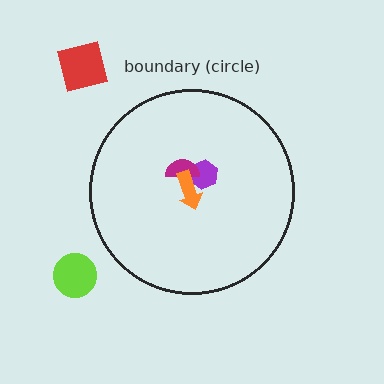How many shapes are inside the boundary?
3 inside, 2 outside.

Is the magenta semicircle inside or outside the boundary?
Inside.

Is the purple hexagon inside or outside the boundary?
Inside.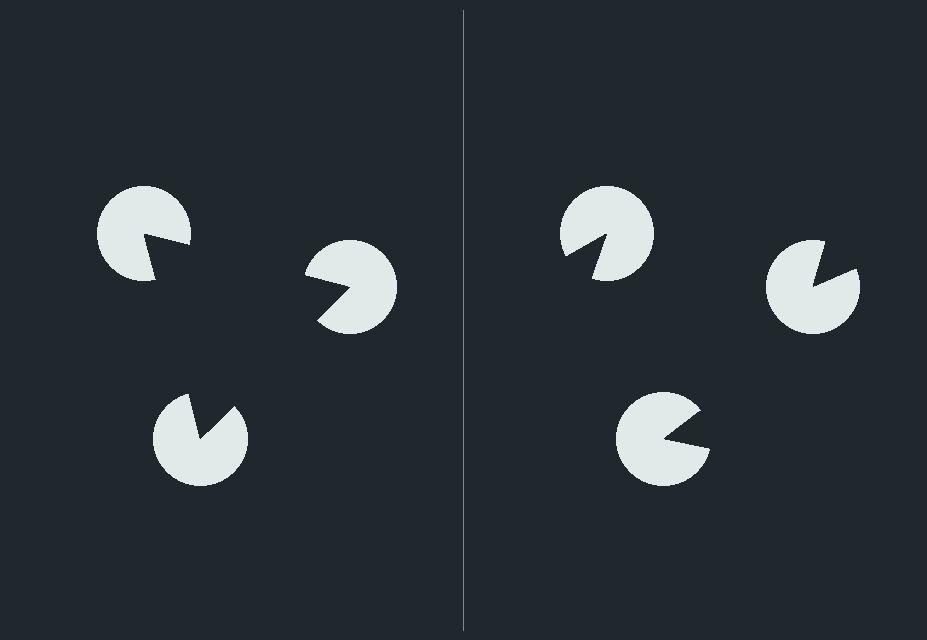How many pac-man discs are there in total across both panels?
6 — 3 on each side.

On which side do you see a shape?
An illusory triangle appears on the left side. On the right side the wedge cuts are rotated, so no coherent shape forms.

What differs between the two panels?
The pac-man discs are positioned identically on both sides; only the wedge orientations differ. On the left they align to a triangle; on the right they are misaligned.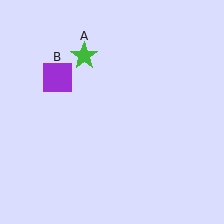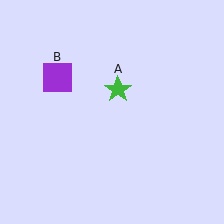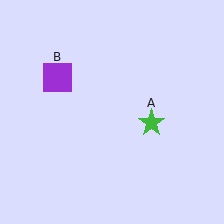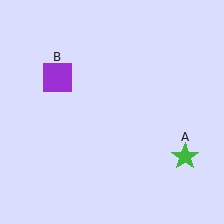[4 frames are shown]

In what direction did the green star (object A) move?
The green star (object A) moved down and to the right.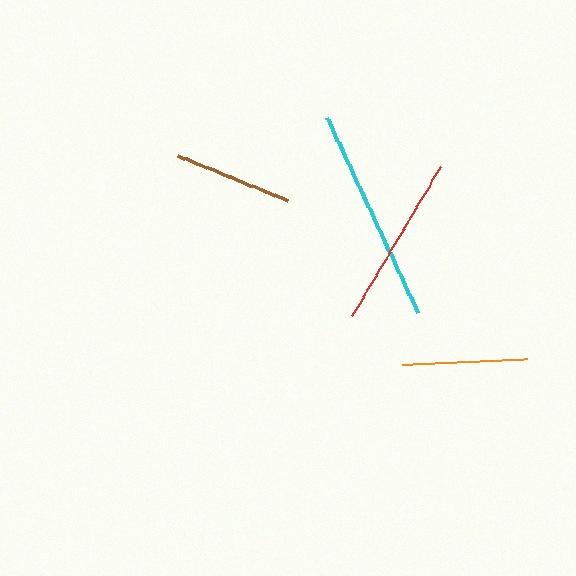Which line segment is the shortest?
The brown line is the shortest at approximately 119 pixels.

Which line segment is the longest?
The cyan line is the longest at approximately 215 pixels.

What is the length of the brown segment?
The brown segment is approximately 119 pixels long.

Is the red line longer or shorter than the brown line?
The red line is longer than the brown line.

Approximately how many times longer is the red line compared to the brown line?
The red line is approximately 1.5 times the length of the brown line.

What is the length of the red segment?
The red segment is approximately 173 pixels long.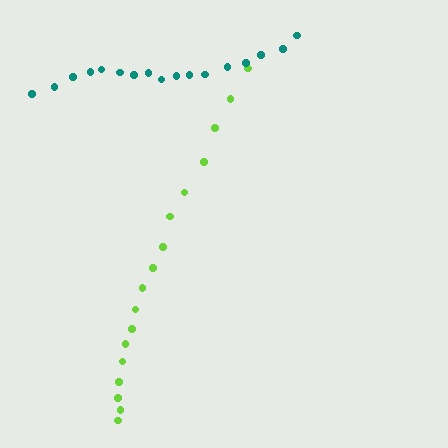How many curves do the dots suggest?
There are 2 distinct paths.